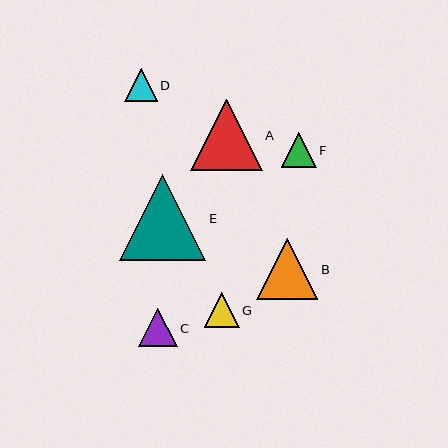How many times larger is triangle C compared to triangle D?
Triangle C is approximately 1.2 times the size of triangle D.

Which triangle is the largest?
Triangle E is the largest with a size of approximately 86 pixels.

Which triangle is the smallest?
Triangle D is the smallest with a size of approximately 33 pixels.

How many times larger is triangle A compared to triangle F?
Triangle A is approximately 2.0 times the size of triangle F.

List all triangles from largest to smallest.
From largest to smallest: E, A, B, C, G, F, D.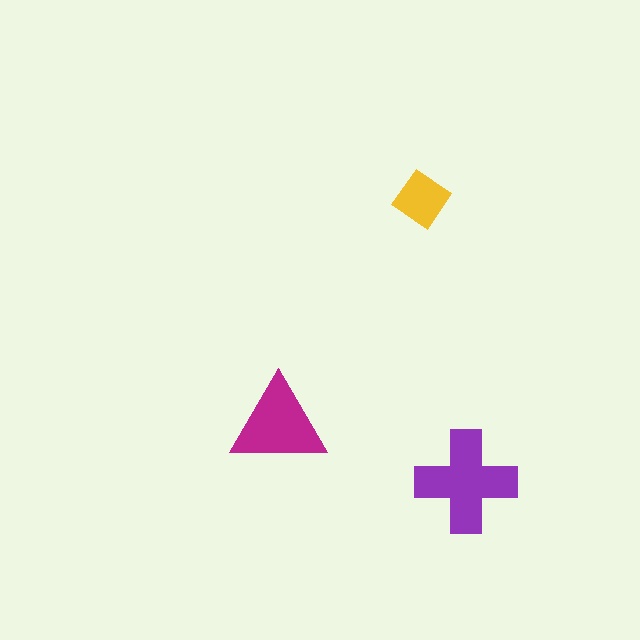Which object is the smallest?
The yellow diamond.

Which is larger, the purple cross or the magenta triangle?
The purple cross.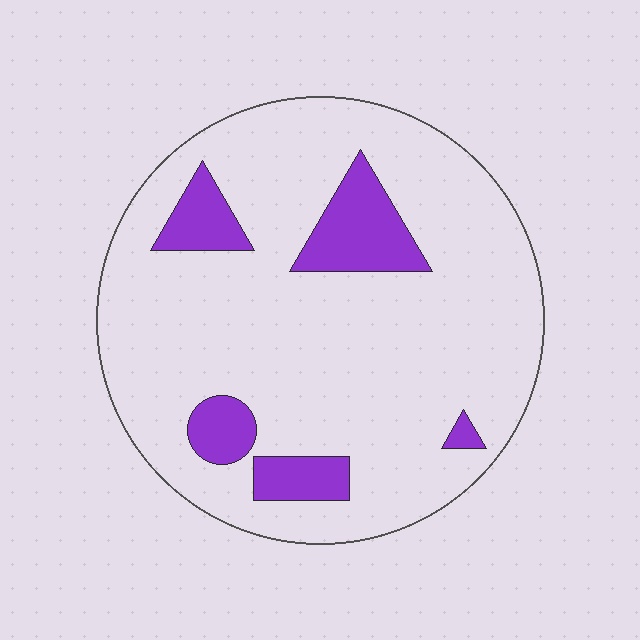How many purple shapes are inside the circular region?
5.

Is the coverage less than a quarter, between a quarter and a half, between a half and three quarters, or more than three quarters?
Less than a quarter.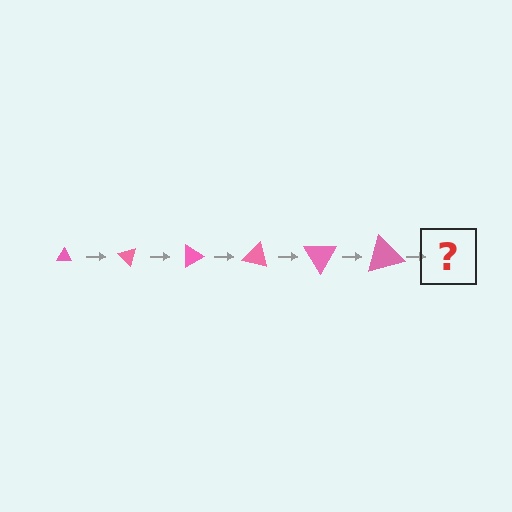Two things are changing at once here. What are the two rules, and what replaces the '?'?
The two rules are that the triangle grows larger each step and it rotates 45 degrees each step. The '?' should be a triangle, larger than the previous one and rotated 270 degrees from the start.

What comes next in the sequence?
The next element should be a triangle, larger than the previous one and rotated 270 degrees from the start.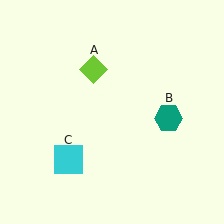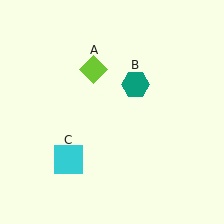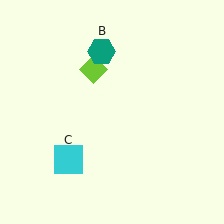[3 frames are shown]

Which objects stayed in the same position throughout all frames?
Lime diamond (object A) and cyan square (object C) remained stationary.